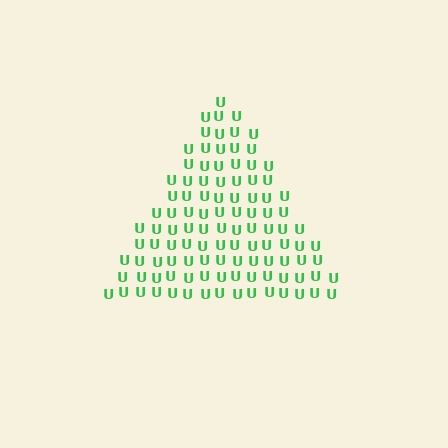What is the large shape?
The large shape is a triangle.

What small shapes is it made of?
It is made of small letter U's.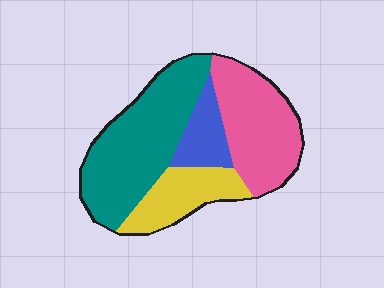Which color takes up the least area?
Blue, at roughly 10%.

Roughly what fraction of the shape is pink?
Pink covers roughly 30% of the shape.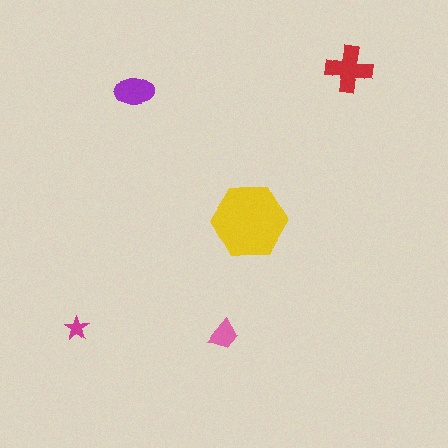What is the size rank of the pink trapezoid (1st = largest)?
4th.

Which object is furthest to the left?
The magenta star is leftmost.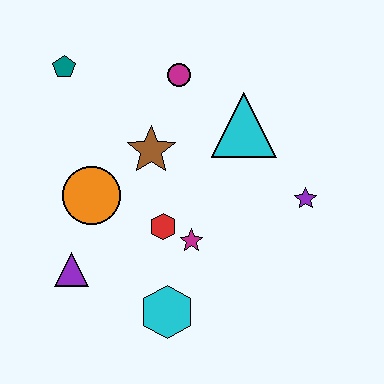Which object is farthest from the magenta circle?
The cyan hexagon is farthest from the magenta circle.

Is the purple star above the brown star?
No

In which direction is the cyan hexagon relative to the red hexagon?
The cyan hexagon is below the red hexagon.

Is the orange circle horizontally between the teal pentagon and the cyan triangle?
Yes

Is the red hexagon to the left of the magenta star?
Yes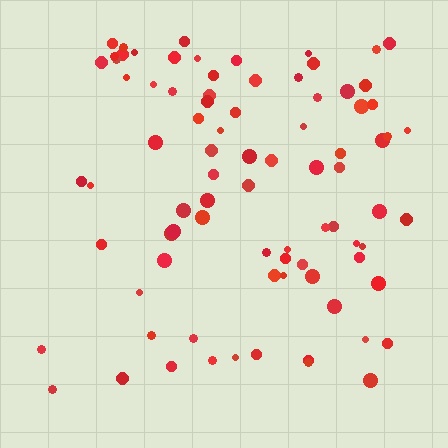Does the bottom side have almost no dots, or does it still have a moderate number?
Still a moderate number, just noticeably fewer than the top.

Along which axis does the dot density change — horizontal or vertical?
Vertical.